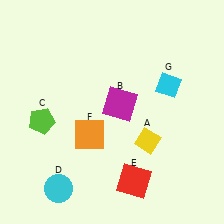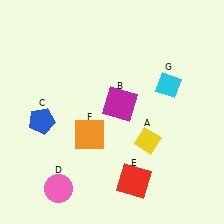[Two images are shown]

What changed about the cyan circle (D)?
In Image 1, D is cyan. In Image 2, it changed to pink.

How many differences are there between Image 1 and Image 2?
There are 2 differences between the two images.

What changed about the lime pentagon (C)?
In Image 1, C is lime. In Image 2, it changed to blue.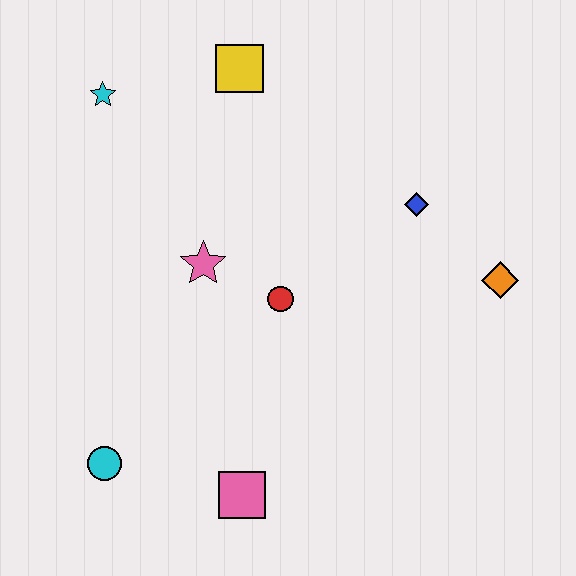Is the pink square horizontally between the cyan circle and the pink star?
No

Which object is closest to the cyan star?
The yellow square is closest to the cyan star.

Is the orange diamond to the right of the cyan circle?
Yes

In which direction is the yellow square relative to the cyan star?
The yellow square is to the right of the cyan star.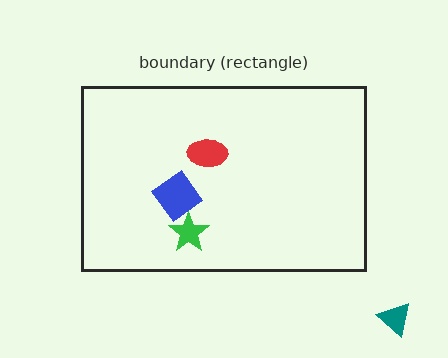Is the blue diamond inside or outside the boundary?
Inside.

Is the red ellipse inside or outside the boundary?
Inside.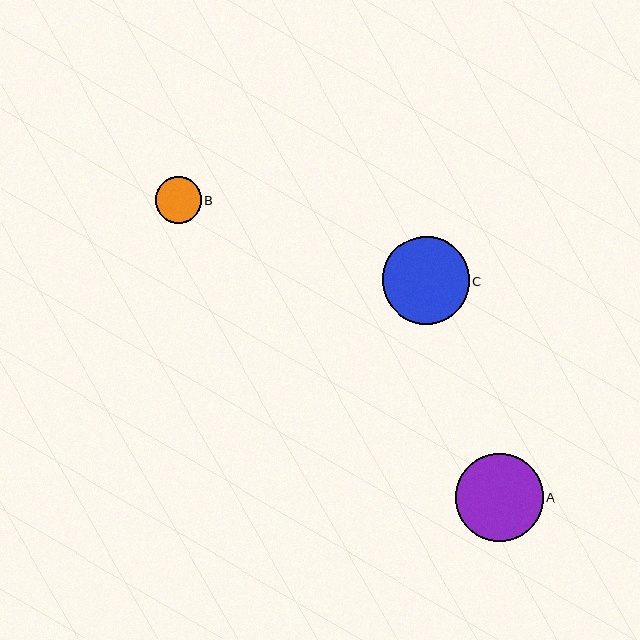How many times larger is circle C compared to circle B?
Circle C is approximately 1.9 times the size of circle B.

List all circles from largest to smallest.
From largest to smallest: A, C, B.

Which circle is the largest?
Circle A is the largest with a size of approximately 88 pixels.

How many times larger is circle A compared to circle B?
Circle A is approximately 1.9 times the size of circle B.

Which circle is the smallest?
Circle B is the smallest with a size of approximately 46 pixels.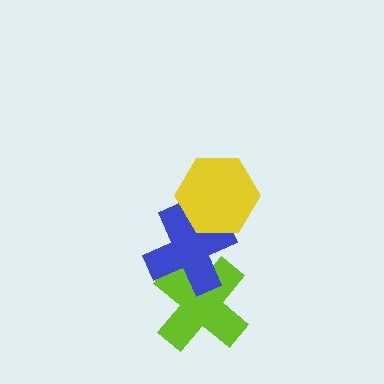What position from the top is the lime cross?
The lime cross is 3rd from the top.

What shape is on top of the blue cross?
The yellow hexagon is on top of the blue cross.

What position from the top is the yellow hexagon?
The yellow hexagon is 1st from the top.